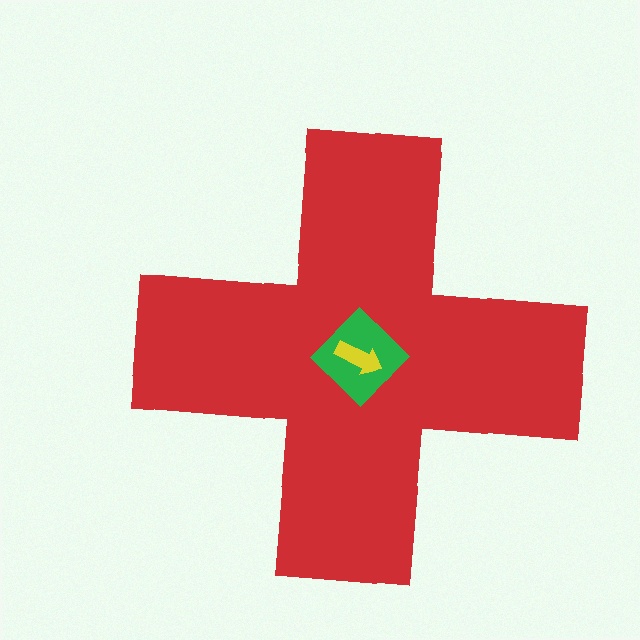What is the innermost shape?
The yellow arrow.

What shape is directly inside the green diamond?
The yellow arrow.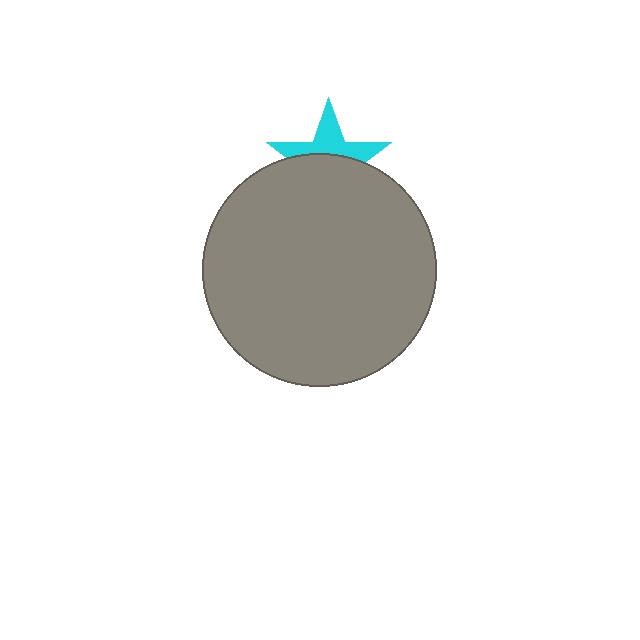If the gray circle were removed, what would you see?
You would see the complete cyan star.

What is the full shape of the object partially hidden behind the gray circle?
The partially hidden object is a cyan star.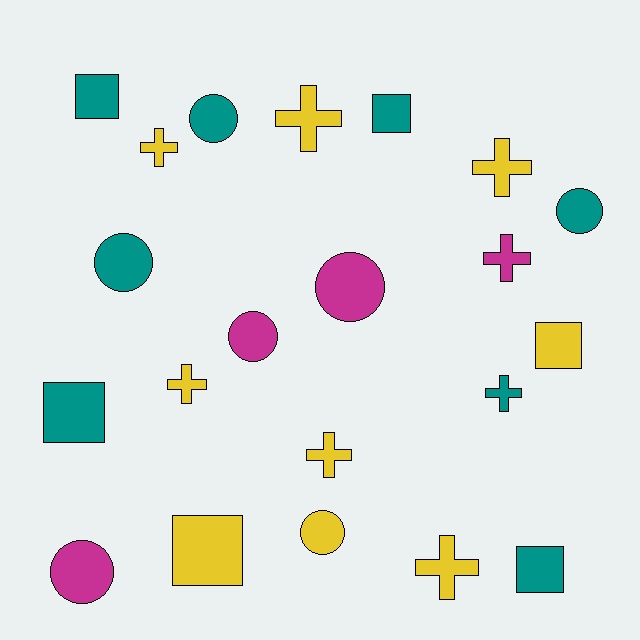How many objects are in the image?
There are 21 objects.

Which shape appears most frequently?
Cross, with 8 objects.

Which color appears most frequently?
Yellow, with 9 objects.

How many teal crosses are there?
There is 1 teal cross.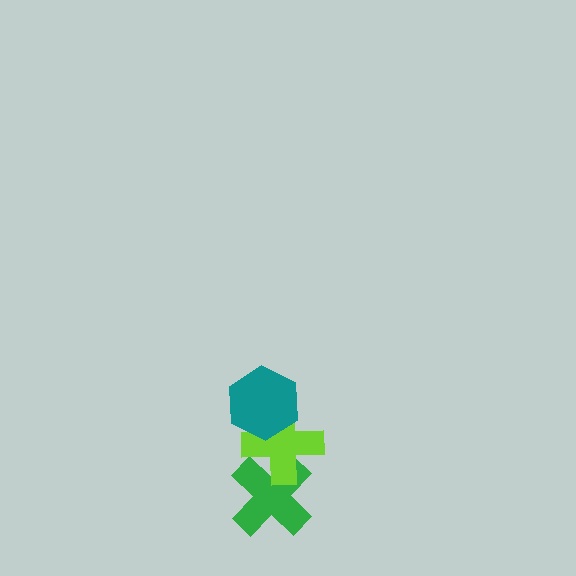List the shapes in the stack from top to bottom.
From top to bottom: the teal hexagon, the lime cross, the green cross.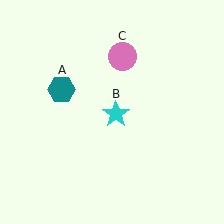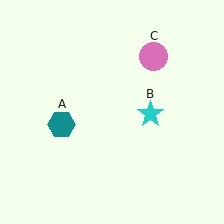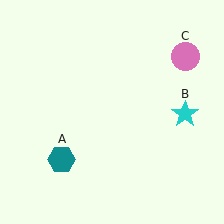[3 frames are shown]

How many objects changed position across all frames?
3 objects changed position: teal hexagon (object A), cyan star (object B), pink circle (object C).